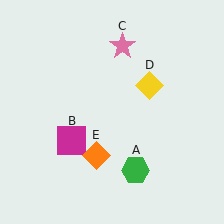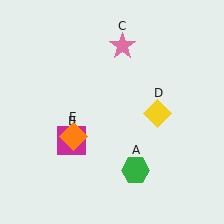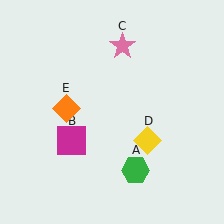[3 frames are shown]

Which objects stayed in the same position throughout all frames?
Green hexagon (object A) and magenta square (object B) and pink star (object C) remained stationary.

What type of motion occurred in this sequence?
The yellow diamond (object D), orange diamond (object E) rotated clockwise around the center of the scene.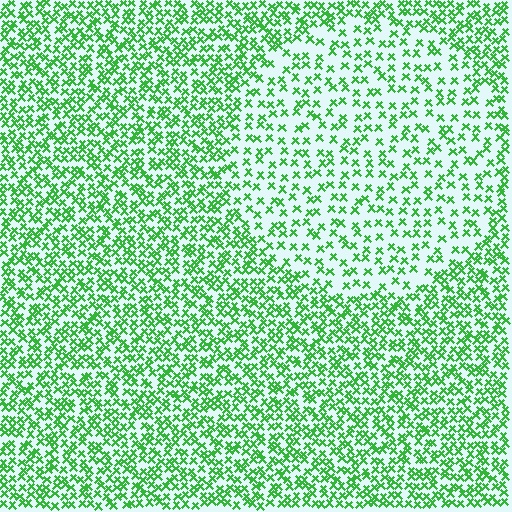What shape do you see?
I see a circle.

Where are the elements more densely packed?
The elements are more densely packed outside the circle boundary.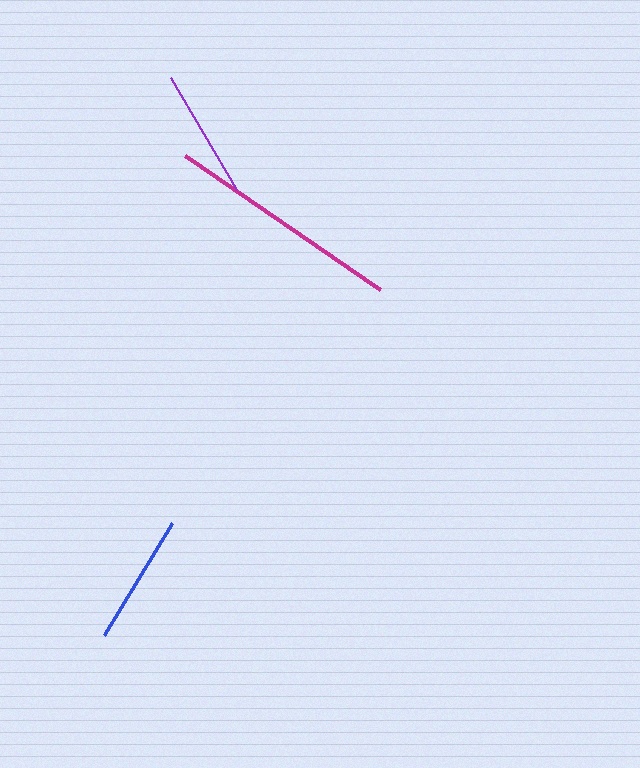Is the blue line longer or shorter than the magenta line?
The magenta line is longer than the blue line.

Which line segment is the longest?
The magenta line is the longest at approximately 236 pixels.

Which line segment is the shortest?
The purple line is the shortest at approximately 130 pixels.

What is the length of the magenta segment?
The magenta segment is approximately 236 pixels long.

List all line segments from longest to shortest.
From longest to shortest: magenta, blue, purple.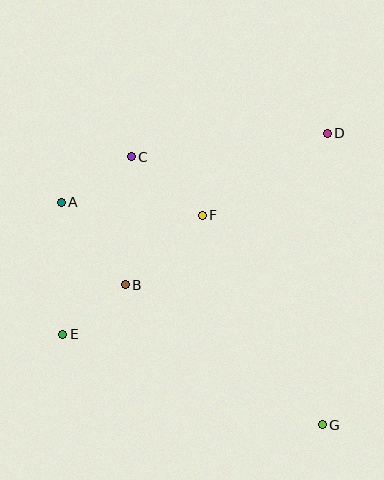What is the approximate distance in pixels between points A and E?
The distance between A and E is approximately 132 pixels.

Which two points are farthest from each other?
Points A and G are farthest from each other.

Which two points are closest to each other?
Points B and E are closest to each other.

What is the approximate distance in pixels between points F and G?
The distance between F and G is approximately 242 pixels.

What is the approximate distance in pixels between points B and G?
The distance between B and G is approximately 242 pixels.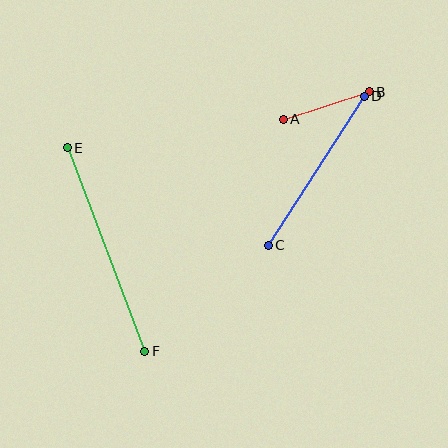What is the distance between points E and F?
The distance is approximately 218 pixels.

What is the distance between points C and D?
The distance is approximately 177 pixels.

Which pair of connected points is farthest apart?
Points E and F are farthest apart.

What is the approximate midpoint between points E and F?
The midpoint is at approximately (106, 250) pixels.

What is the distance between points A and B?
The distance is approximately 90 pixels.